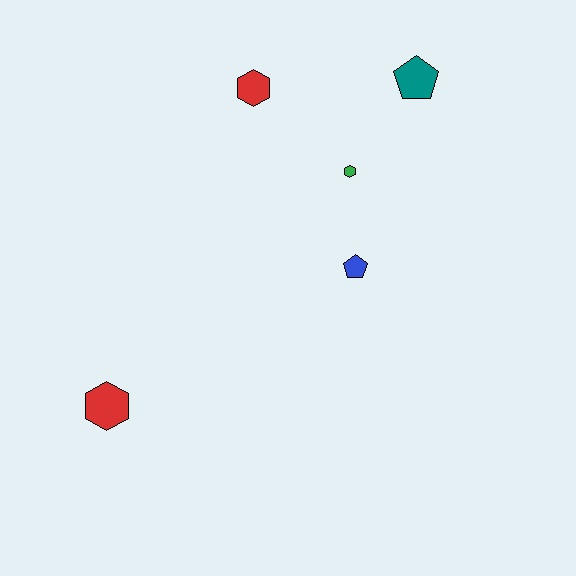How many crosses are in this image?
There are no crosses.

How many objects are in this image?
There are 5 objects.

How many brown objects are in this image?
There are no brown objects.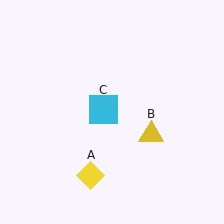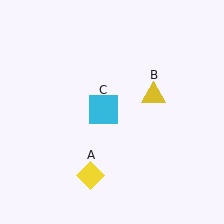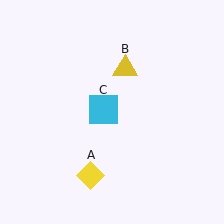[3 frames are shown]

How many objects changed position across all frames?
1 object changed position: yellow triangle (object B).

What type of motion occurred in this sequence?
The yellow triangle (object B) rotated counterclockwise around the center of the scene.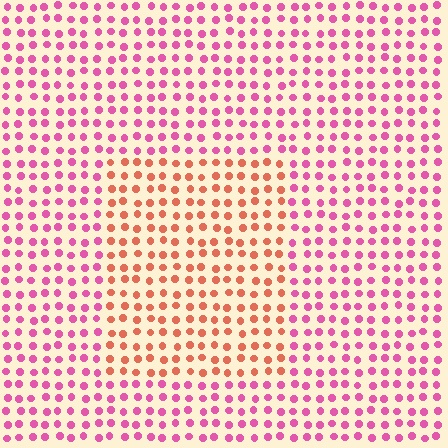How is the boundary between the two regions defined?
The boundary is defined purely by a slight shift in hue (about 46 degrees). Spacing, size, and orientation are identical on both sides.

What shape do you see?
I see a rectangle.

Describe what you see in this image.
The image is filled with small pink elements in a uniform arrangement. A rectangle-shaped region is visible where the elements are tinted to a slightly different hue, forming a subtle color boundary.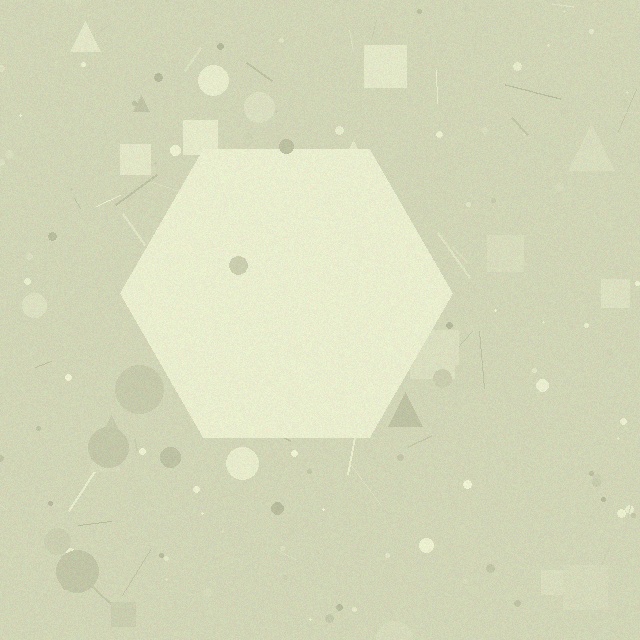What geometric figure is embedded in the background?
A hexagon is embedded in the background.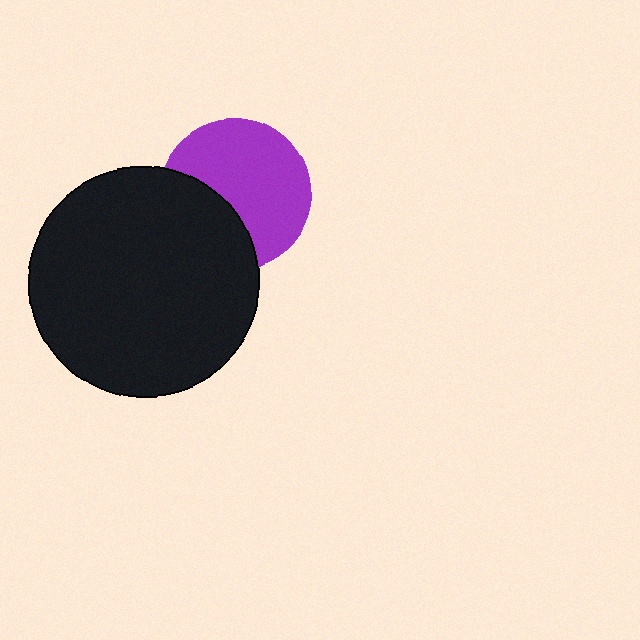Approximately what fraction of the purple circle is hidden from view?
Roughly 35% of the purple circle is hidden behind the black circle.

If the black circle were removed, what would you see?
You would see the complete purple circle.